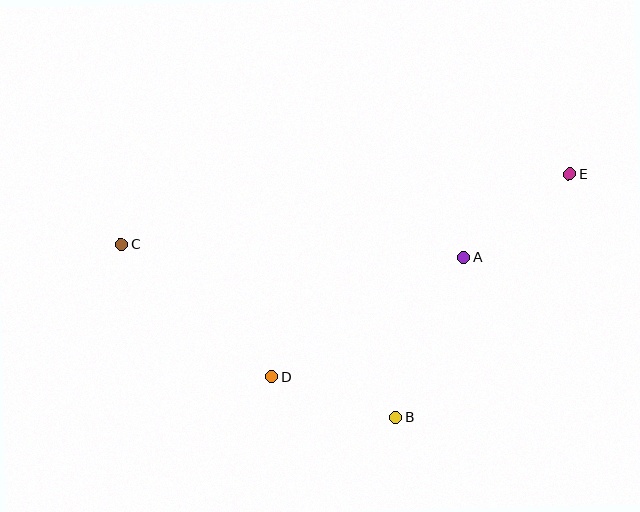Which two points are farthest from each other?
Points C and E are farthest from each other.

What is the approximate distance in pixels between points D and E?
The distance between D and E is approximately 360 pixels.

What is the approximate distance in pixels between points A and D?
The distance between A and D is approximately 226 pixels.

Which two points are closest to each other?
Points B and D are closest to each other.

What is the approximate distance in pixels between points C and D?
The distance between C and D is approximately 201 pixels.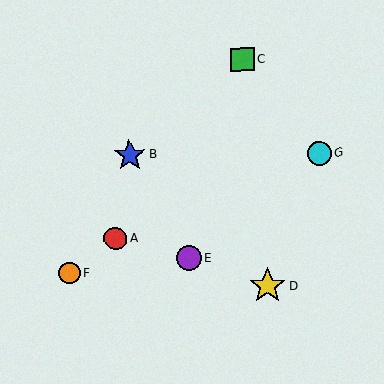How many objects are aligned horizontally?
2 objects (B, G) are aligned horizontally.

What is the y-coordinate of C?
Object C is at y≈60.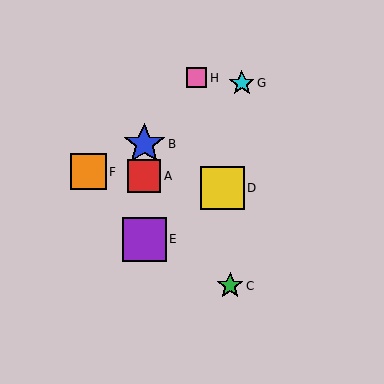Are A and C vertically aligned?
No, A is at x≈144 and C is at x≈230.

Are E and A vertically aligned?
Yes, both are at x≈144.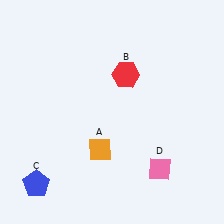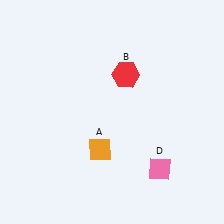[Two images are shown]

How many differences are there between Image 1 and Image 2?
There is 1 difference between the two images.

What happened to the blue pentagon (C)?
The blue pentagon (C) was removed in Image 2. It was in the bottom-left area of Image 1.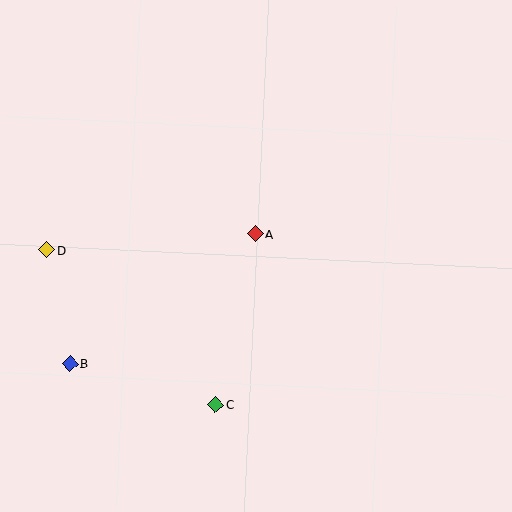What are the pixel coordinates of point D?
Point D is at (47, 250).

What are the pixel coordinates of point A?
Point A is at (256, 234).